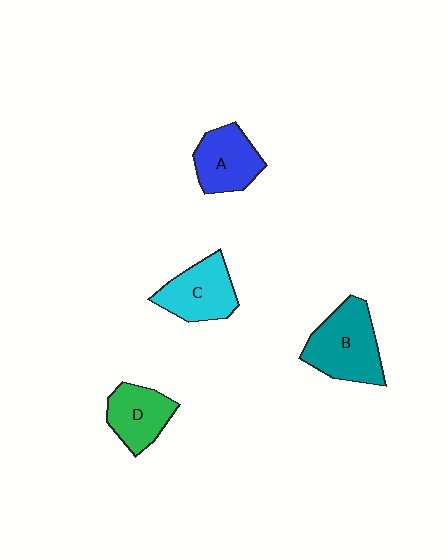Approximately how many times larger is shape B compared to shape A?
Approximately 1.3 times.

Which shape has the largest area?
Shape B (teal).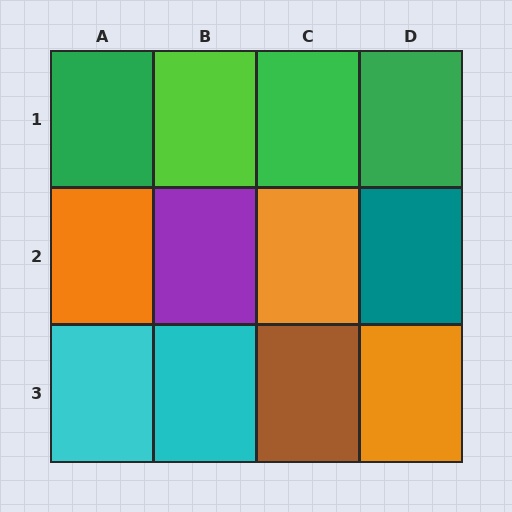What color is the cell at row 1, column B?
Lime.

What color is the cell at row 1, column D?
Green.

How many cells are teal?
1 cell is teal.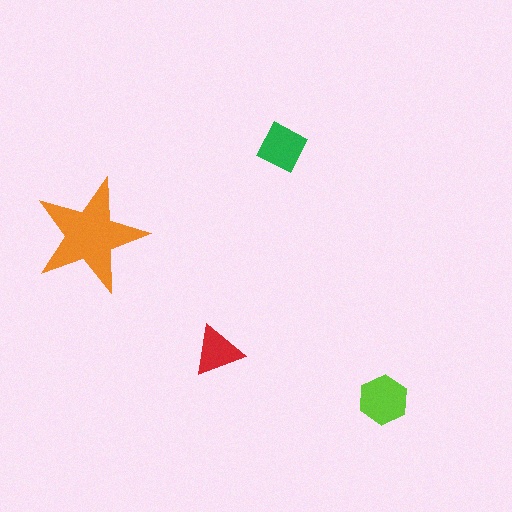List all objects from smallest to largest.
The red triangle, the green diamond, the lime hexagon, the orange star.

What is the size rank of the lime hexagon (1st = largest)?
2nd.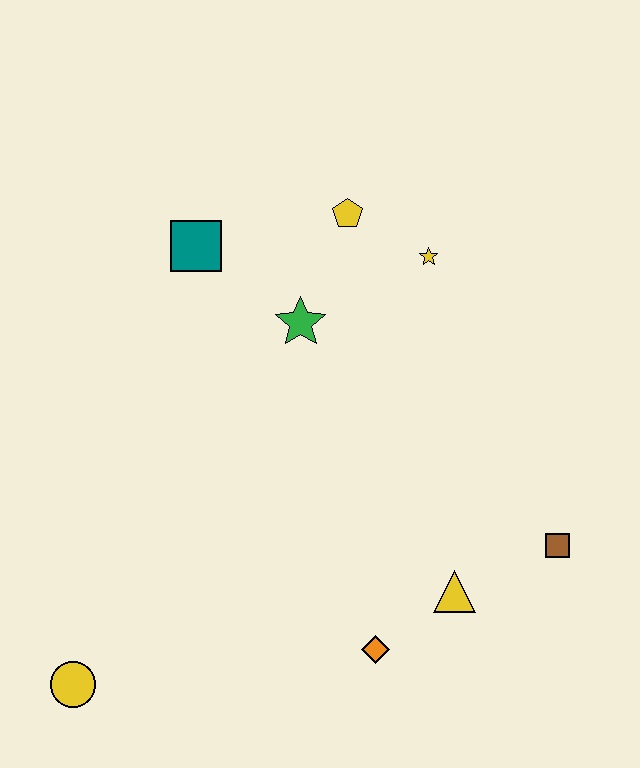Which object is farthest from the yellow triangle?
The teal square is farthest from the yellow triangle.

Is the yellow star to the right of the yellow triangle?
No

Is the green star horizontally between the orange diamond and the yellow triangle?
No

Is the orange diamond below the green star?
Yes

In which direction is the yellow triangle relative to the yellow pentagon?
The yellow triangle is below the yellow pentagon.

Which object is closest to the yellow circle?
The orange diamond is closest to the yellow circle.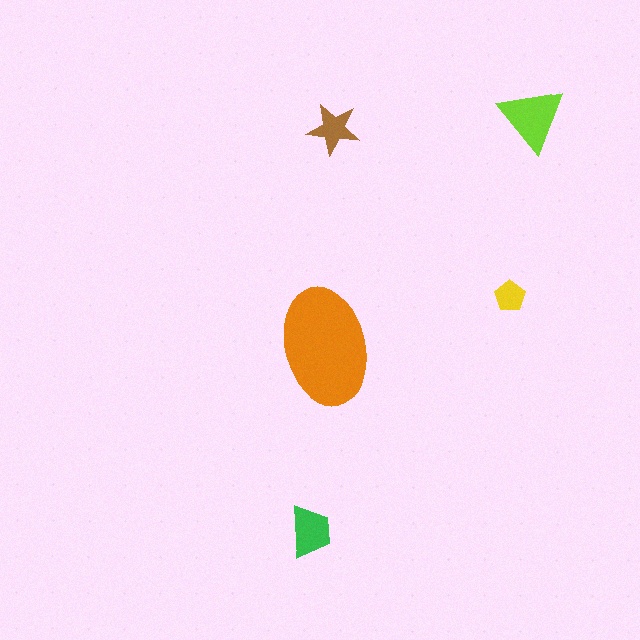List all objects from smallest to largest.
The yellow pentagon, the brown star, the green trapezoid, the lime triangle, the orange ellipse.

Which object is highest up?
The lime triangle is topmost.